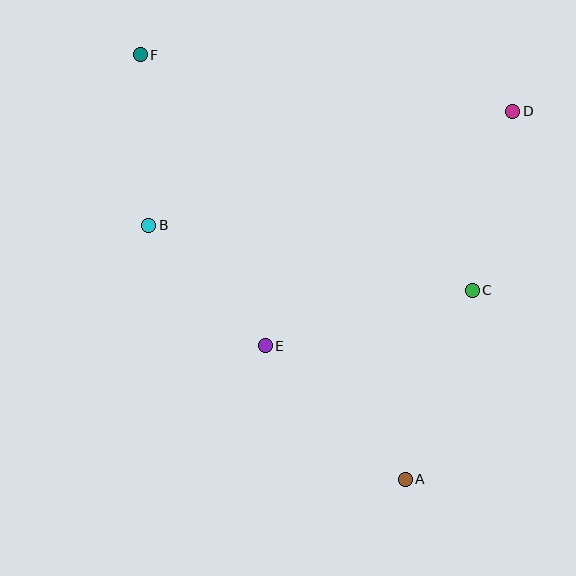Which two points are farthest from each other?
Points A and F are farthest from each other.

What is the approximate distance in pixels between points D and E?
The distance between D and E is approximately 341 pixels.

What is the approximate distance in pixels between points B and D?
The distance between B and D is approximately 381 pixels.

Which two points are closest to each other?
Points B and E are closest to each other.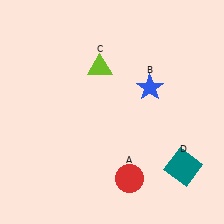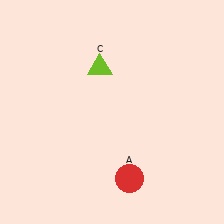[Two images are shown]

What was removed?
The blue star (B), the teal square (D) were removed in Image 2.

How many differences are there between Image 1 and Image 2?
There are 2 differences between the two images.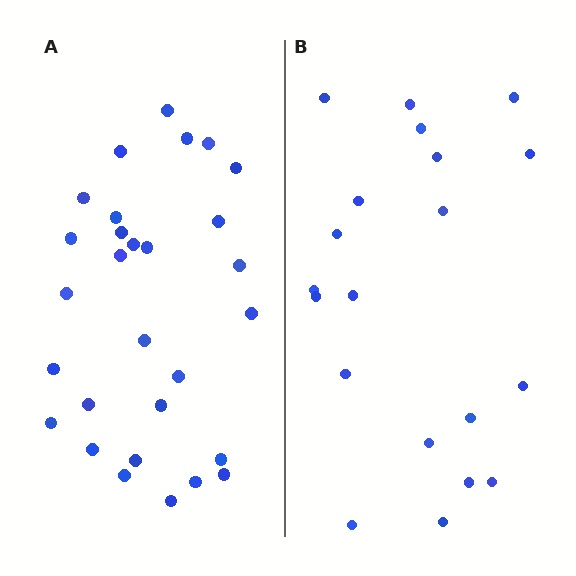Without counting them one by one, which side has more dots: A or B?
Region A (the left region) has more dots.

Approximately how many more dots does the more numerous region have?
Region A has roughly 8 or so more dots than region B.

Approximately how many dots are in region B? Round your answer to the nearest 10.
About 20 dots.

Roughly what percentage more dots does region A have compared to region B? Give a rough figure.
About 45% more.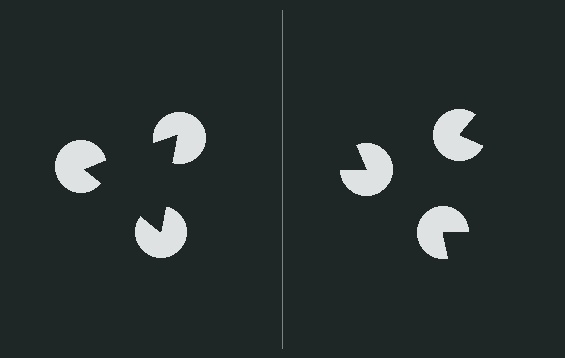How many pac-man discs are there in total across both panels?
6 — 3 on each side.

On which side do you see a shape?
An illusory triangle appears on the left side. On the right side the wedge cuts are rotated, so no coherent shape forms.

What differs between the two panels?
The pac-man discs are positioned identically on both sides; only the wedge orientations differ. On the left they align to a triangle; on the right they are misaligned.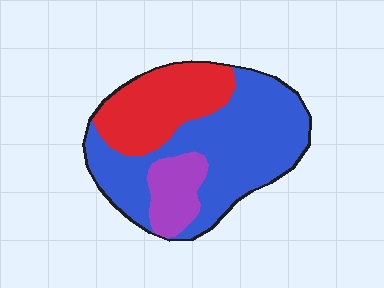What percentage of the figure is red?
Red covers around 30% of the figure.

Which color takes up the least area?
Purple, at roughly 15%.